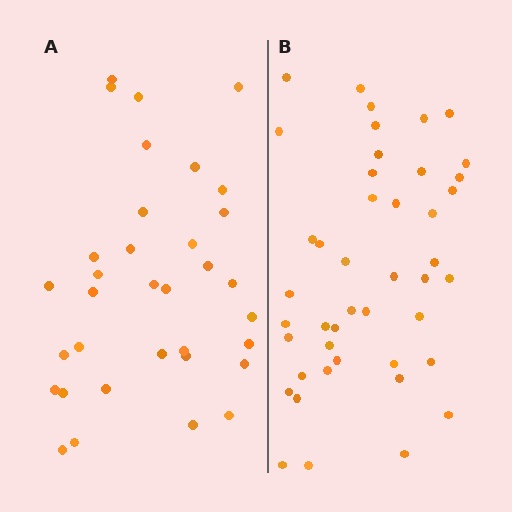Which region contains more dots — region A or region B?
Region B (the right region) has more dots.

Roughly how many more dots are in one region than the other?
Region B has roughly 10 or so more dots than region A.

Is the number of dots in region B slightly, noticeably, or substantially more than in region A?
Region B has noticeably more, but not dramatically so. The ratio is roughly 1.3 to 1.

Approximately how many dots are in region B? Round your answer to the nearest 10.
About 40 dots. (The exact count is 44, which rounds to 40.)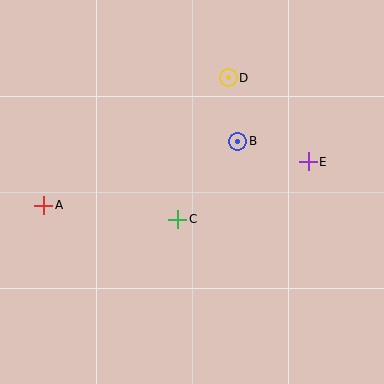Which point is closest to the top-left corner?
Point A is closest to the top-left corner.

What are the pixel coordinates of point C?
Point C is at (178, 219).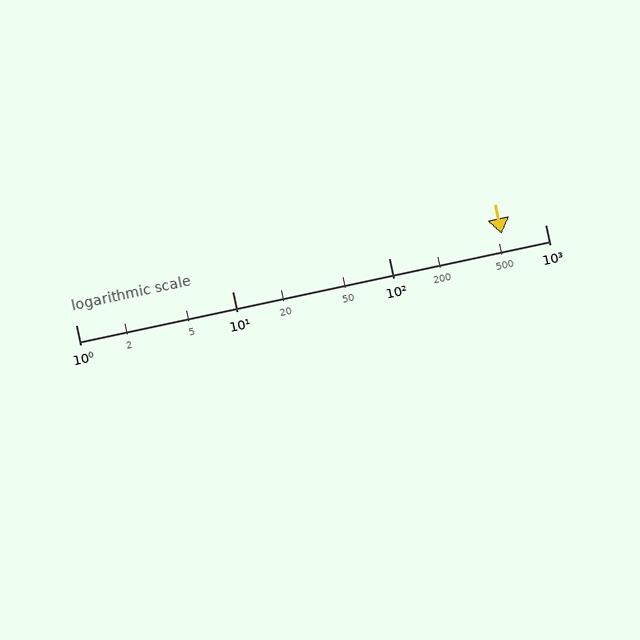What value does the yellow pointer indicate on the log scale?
The pointer indicates approximately 530.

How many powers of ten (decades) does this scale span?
The scale spans 3 decades, from 1 to 1000.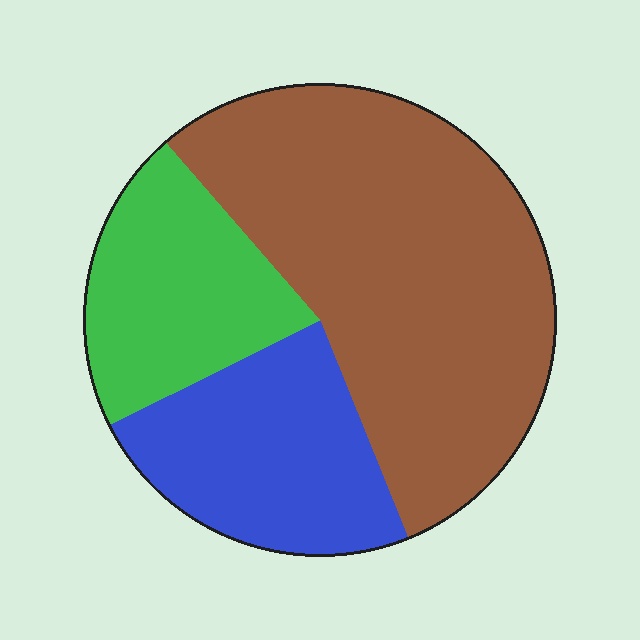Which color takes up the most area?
Brown, at roughly 55%.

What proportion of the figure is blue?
Blue covers around 25% of the figure.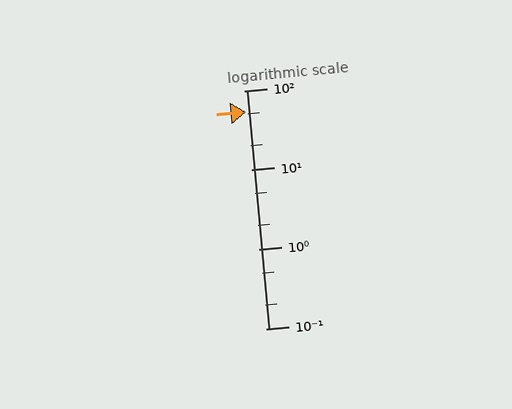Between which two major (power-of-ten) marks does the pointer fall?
The pointer is between 10 and 100.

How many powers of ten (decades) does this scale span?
The scale spans 3 decades, from 0.1 to 100.